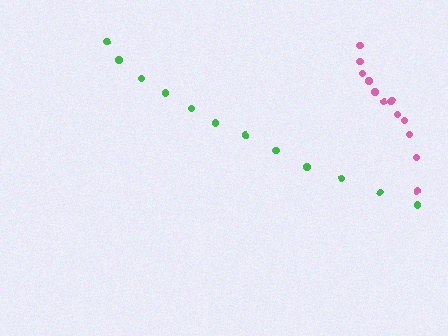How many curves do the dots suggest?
There are 2 distinct paths.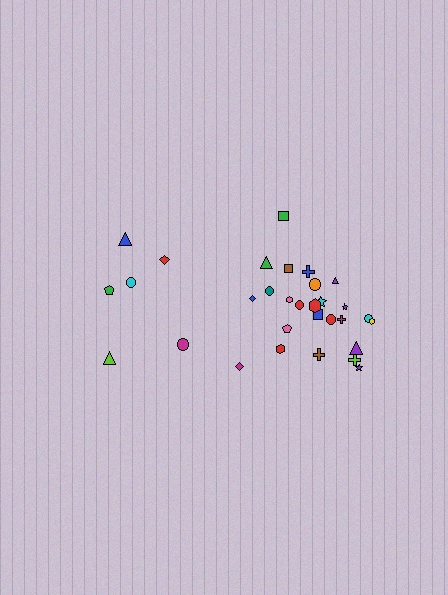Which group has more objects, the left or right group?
The right group.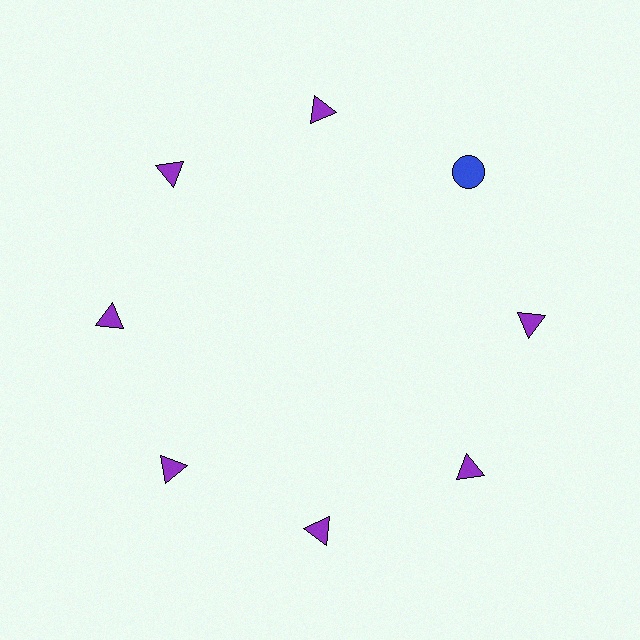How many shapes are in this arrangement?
There are 8 shapes arranged in a ring pattern.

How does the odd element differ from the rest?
It differs in both color (blue instead of purple) and shape (circle instead of triangle).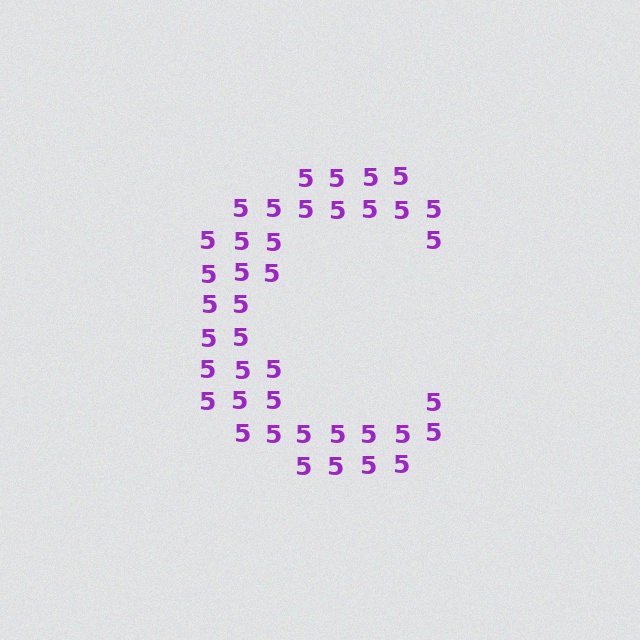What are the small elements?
The small elements are digit 5's.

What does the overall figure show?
The overall figure shows the letter C.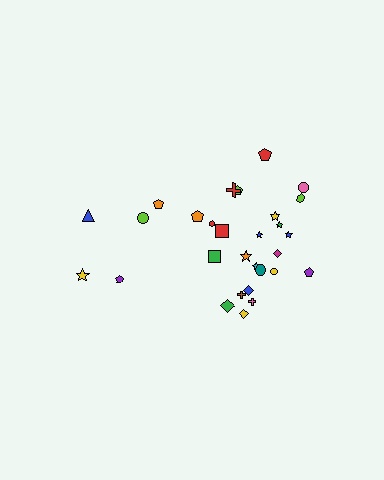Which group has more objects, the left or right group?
The right group.